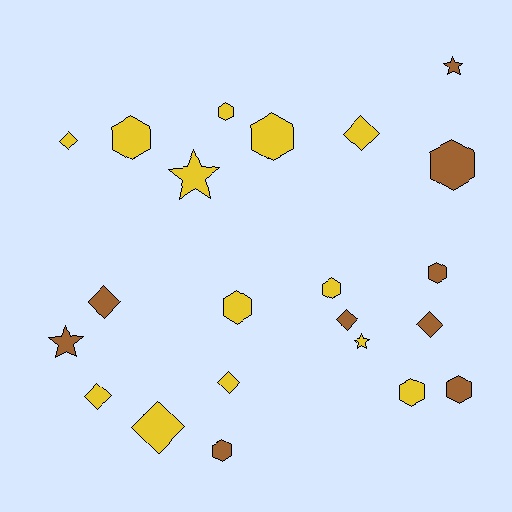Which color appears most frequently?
Yellow, with 13 objects.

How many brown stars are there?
There are 2 brown stars.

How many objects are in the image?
There are 22 objects.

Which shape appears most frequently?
Hexagon, with 10 objects.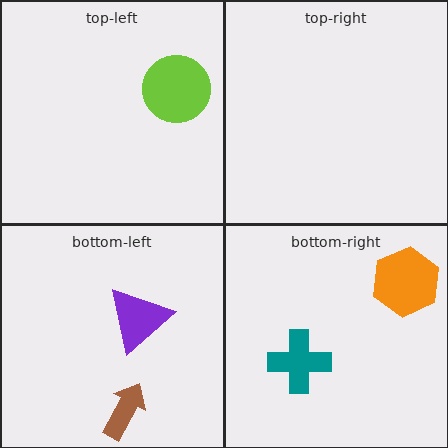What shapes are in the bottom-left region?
The brown arrow, the purple triangle.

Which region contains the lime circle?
The top-left region.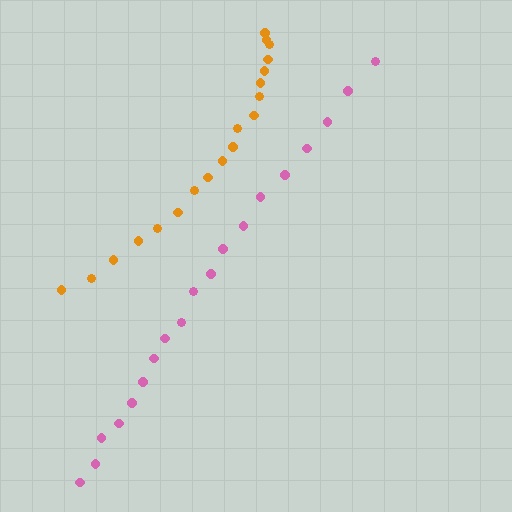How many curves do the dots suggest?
There are 2 distinct paths.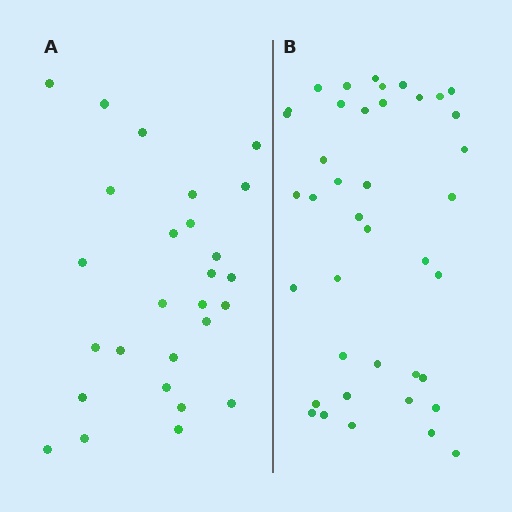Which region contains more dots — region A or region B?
Region B (the right region) has more dots.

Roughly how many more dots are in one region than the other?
Region B has approximately 15 more dots than region A.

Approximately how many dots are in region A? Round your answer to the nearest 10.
About 30 dots. (The exact count is 27, which rounds to 30.)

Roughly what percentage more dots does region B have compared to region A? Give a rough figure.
About 50% more.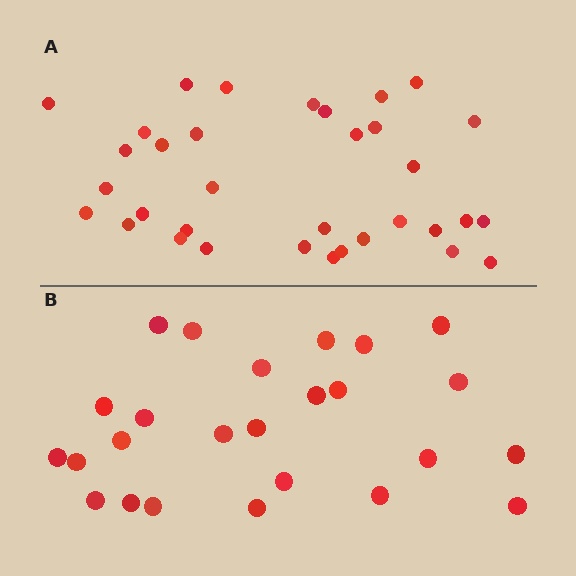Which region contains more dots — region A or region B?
Region A (the top region) has more dots.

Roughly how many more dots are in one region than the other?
Region A has roughly 8 or so more dots than region B.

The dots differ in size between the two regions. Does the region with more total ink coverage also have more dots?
No. Region B has more total ink coverage because its dots are larger, but region A actually contains more individual dots. Total area can be misleading — the number of items is what matters here.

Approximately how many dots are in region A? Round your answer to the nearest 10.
About 30 dots. (The exact count is 34, which rounds to 30.)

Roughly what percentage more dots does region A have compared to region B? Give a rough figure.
About 35% more.